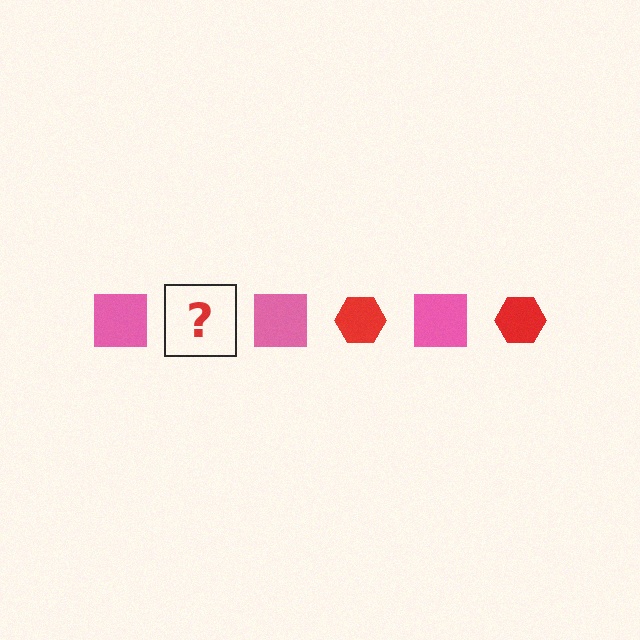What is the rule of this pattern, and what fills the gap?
The rule is that the pattern alternates between pink square and red hexagon. The gap should be filled with a red hexagon.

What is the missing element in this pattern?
The missing element is a red hexagon.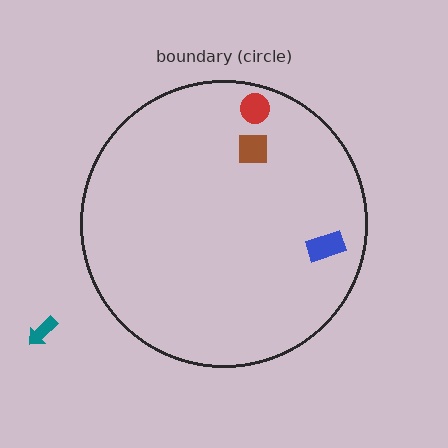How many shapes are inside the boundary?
3 inside, 1 outside.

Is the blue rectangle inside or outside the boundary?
Inside.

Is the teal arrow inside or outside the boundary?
Outside.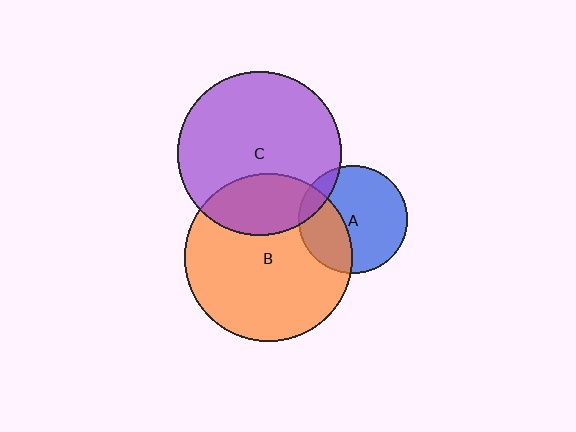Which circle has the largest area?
Circle B (orange).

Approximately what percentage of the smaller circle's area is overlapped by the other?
Approximately 10%.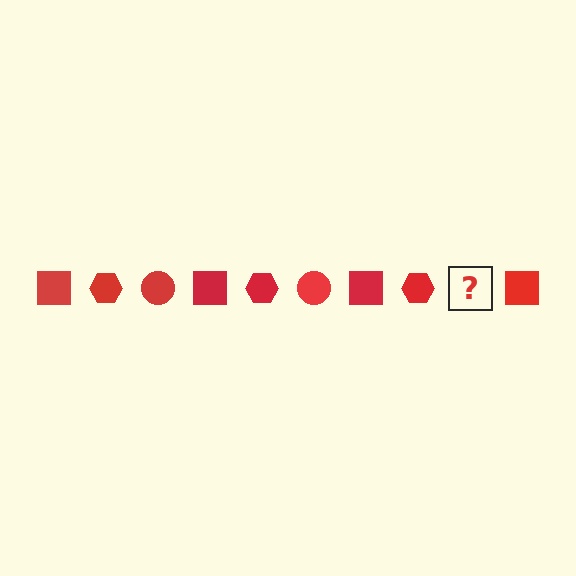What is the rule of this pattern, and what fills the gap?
The rule is that the pattern cycles through square, hexagon, circle shapes in red. The gap should be filled with a red circle.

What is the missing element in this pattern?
The missing element is a red circle.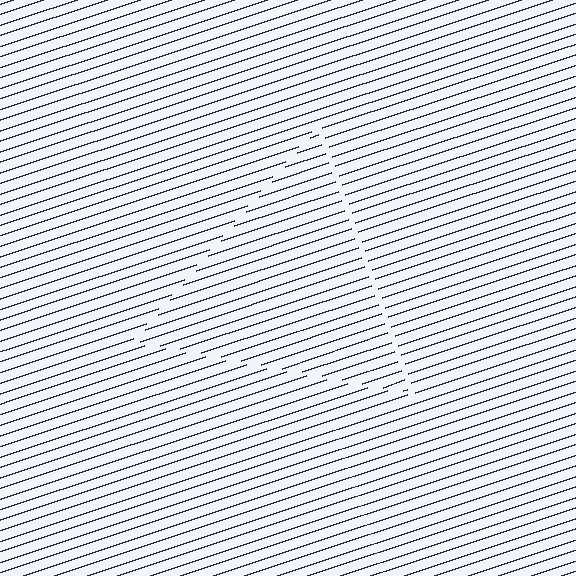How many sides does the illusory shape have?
3 sides — the line-ends trace a triangle.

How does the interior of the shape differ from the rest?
The interior of the shape contains the same grating, shifted by half a period — the contour is defined by the phase discontinuity where line-ends from the inner and outer gratings abut.